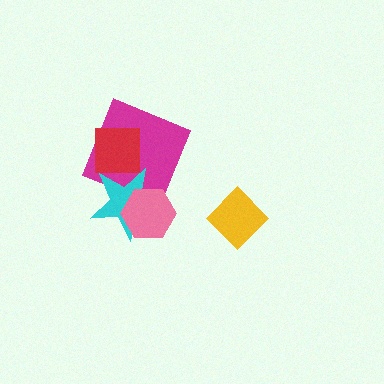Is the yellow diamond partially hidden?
No, no other shape covers it.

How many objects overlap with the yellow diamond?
0 objects overlap with the yellow diamond.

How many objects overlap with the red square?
2 objects overlap with the red square.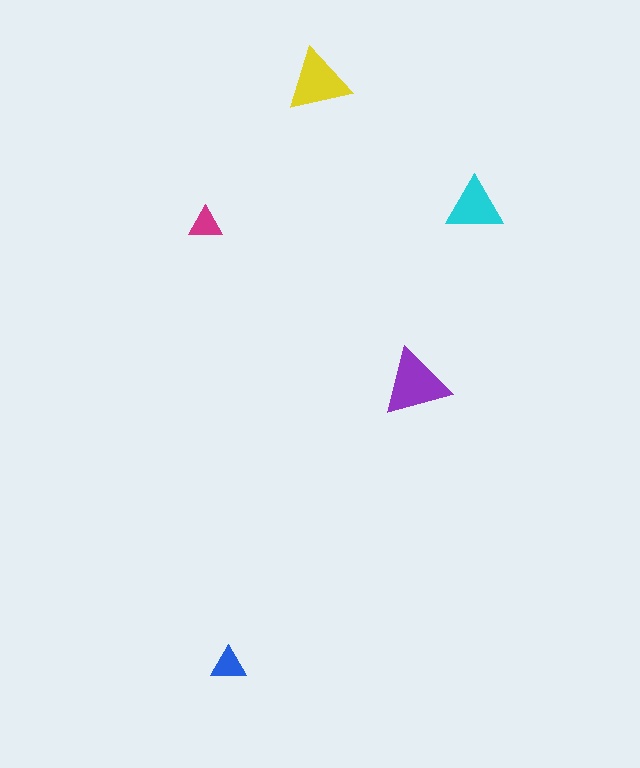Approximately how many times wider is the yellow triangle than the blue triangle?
About 2 times wider.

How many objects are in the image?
There are 5 objects in the image.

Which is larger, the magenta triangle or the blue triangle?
The blue one.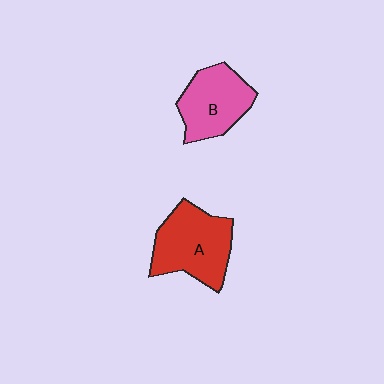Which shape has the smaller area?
Shape B (pink).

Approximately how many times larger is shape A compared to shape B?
Approximately 1.2 times.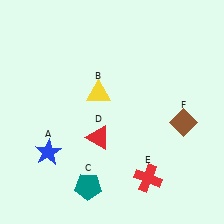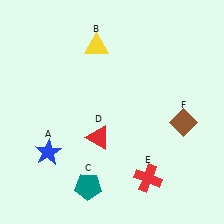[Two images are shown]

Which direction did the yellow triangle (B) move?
The yellow triangle (B) moved up.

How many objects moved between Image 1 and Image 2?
1 object moved between the two images.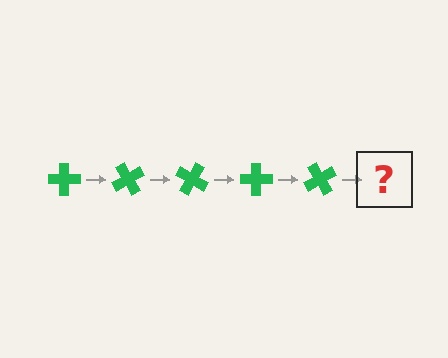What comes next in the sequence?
The next element should be a green cross rotated 300 degrees.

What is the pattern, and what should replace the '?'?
The pattern is that the cross rotates 60 degrees each step. The '?' should be a green cross rotated 300 degrees.